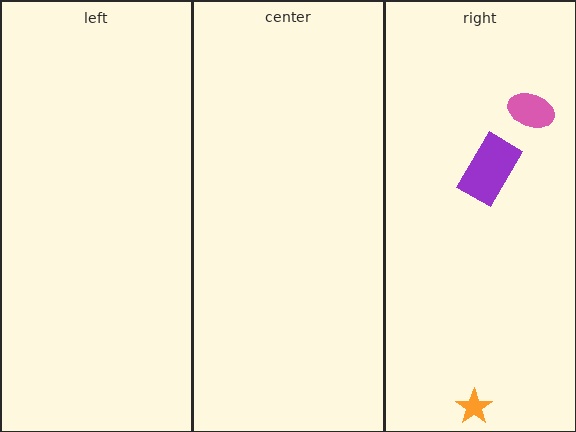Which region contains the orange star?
The right region.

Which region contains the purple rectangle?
The right region.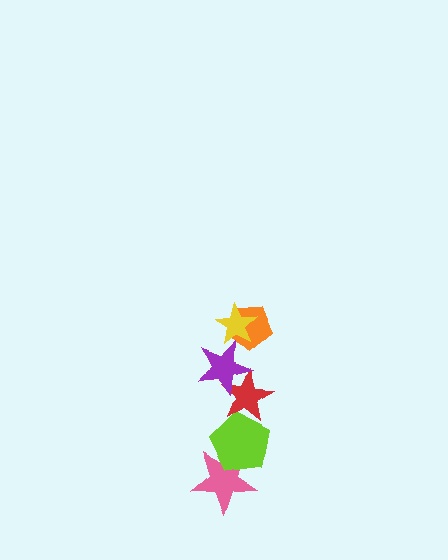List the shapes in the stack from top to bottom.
From top to bottom: the yellow star, the orange pentagon, the purple star, the red star, the lime pentagon, the pink star.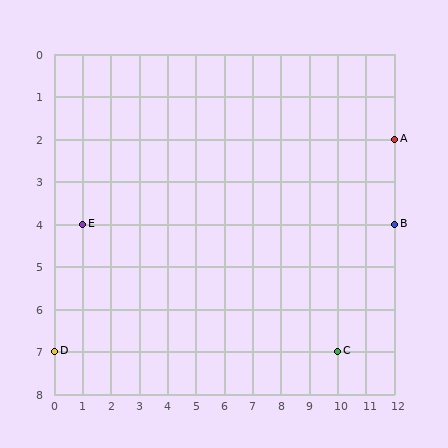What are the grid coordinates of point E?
Point E is at grid coordinates (1, 4).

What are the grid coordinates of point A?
Point A is at grid coordinates (12, 2).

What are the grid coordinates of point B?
Point B is at grid coordinates (12, 4).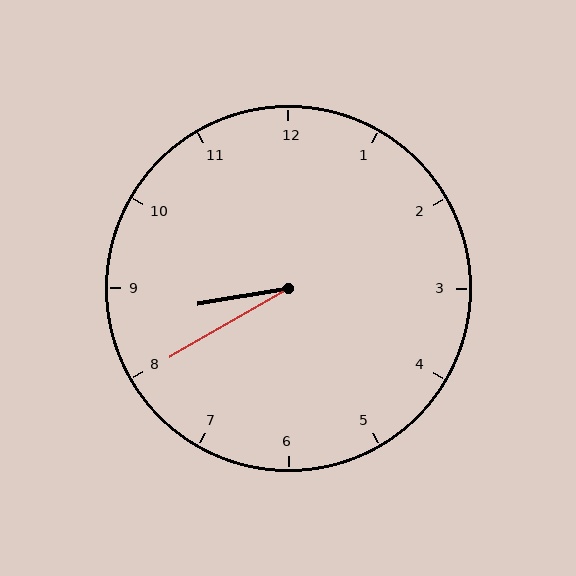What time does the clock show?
8:40.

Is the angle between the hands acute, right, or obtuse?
It is acute.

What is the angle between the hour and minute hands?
Approximately 20 degrees.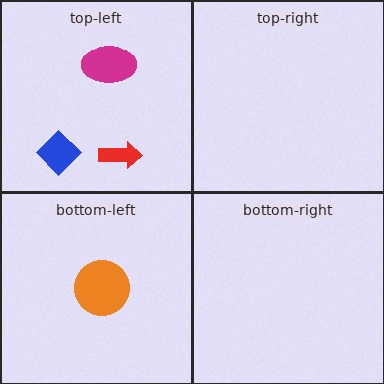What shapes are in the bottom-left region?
The orange circle.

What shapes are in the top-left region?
The magenta ellipse, the red arrow, the blue diamond.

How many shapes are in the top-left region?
3.